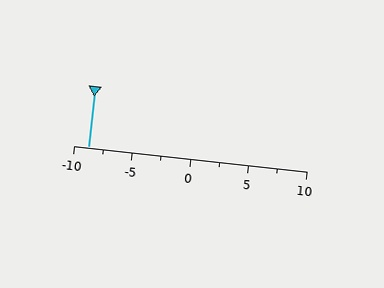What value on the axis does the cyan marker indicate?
The marker indicates approximately -8.8.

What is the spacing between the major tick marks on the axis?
The major ticks are spaced 5 apart.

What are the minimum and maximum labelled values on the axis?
The axis runs from -10 to 10.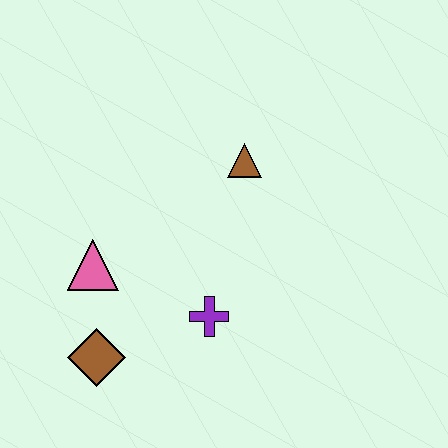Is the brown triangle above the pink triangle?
Yes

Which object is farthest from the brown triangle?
The brown diamond is farthest from the brown triangle.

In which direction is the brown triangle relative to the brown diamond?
The brown triangle is above the brown diamond.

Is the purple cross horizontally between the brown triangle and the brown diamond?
Yes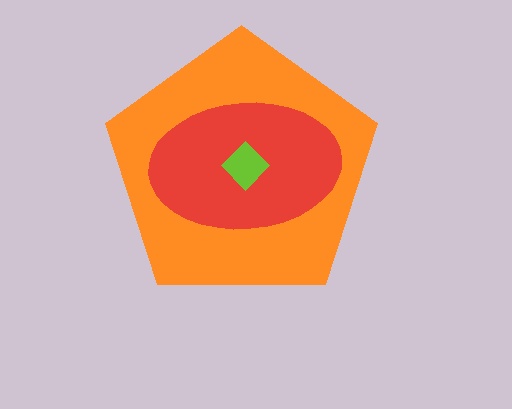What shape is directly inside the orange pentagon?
The red ellipse.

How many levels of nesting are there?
3.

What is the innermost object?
The lime diamond.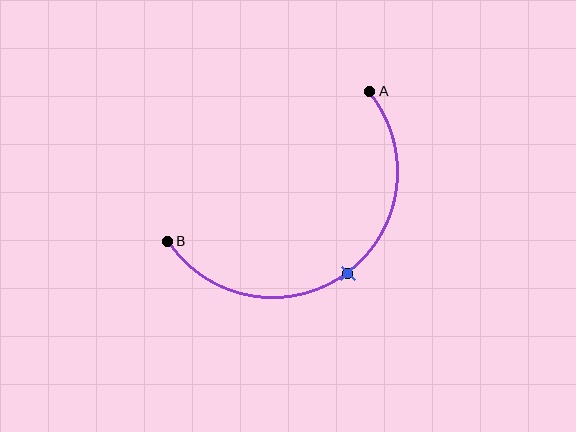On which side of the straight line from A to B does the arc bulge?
The arc bulges below and to the right of the straight line connecting A and B.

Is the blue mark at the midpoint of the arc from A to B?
Yes. The blue mark lies on the arc at equal arc-length from both A and B — it is the arc midpoint.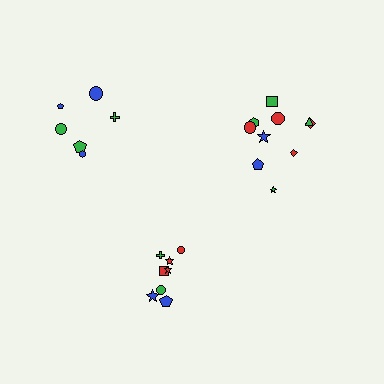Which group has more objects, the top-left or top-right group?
The top-right group.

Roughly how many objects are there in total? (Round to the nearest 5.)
Roughly 25 objects in total.